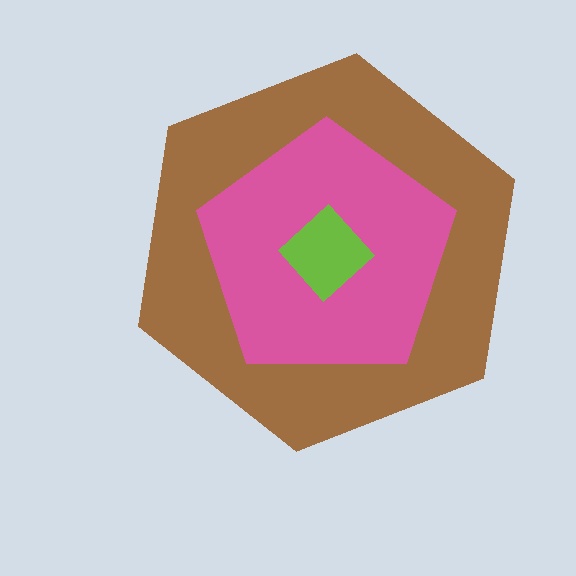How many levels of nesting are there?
3.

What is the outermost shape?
The brown hexagon.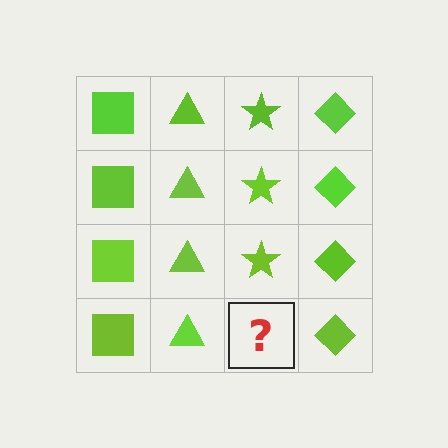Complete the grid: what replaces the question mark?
The question mark should be replaced with a lime star.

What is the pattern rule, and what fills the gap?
The rule is that each column has a consistent shape. The gap should be filled with a lime star.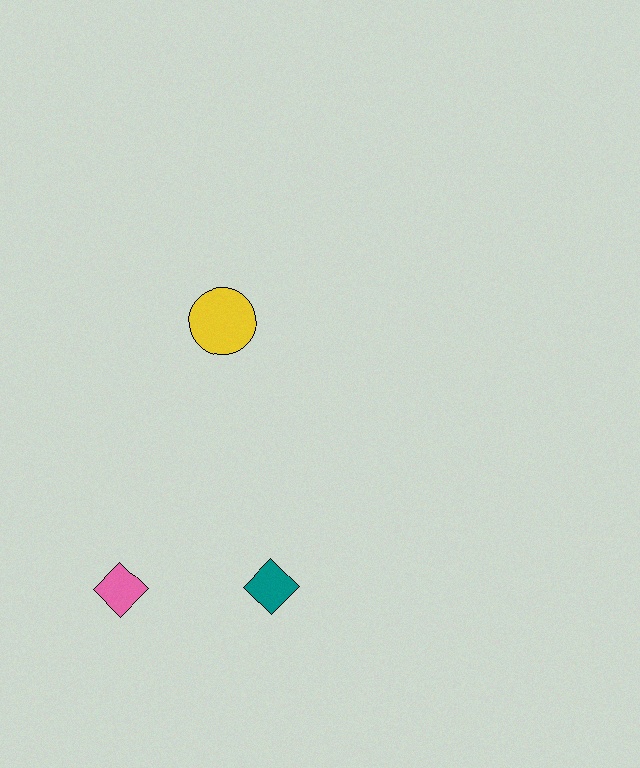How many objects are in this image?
There are 3 objects.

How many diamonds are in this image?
There are 2 diamonds.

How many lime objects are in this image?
There are no lime objects.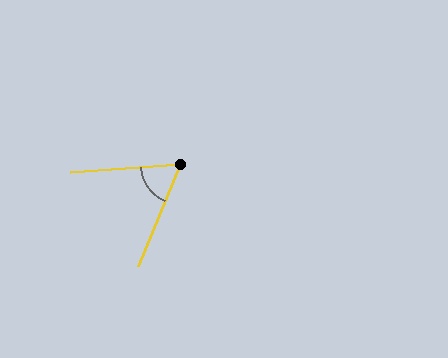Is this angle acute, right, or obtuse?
It is acute.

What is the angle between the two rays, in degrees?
Approximately 64 degrees.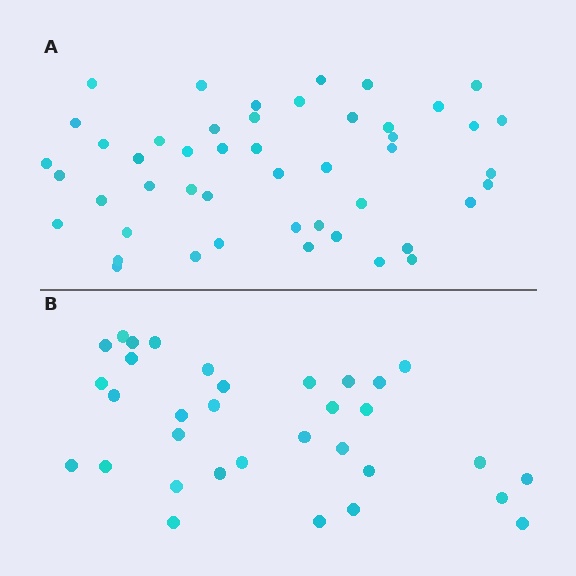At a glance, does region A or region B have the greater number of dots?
Region A (the top region) has more dots.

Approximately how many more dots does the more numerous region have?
Region A has approximately 15 more dots than region B.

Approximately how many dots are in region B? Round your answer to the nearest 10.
About 30 dots. (The exact count is 33, which rounds to 30.)